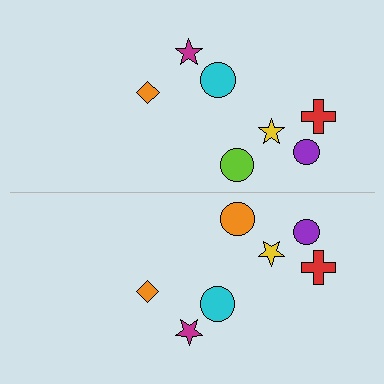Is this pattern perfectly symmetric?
No, the pattern is not perfectly symmetric. The orange circle on the bottom side breaks the symmetry — its mirror counterpart is lime.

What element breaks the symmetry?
The orange circle on the bottom side breaks the symmetry — its mirror counterpart is lime.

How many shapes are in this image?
There are 14 shapes in this image.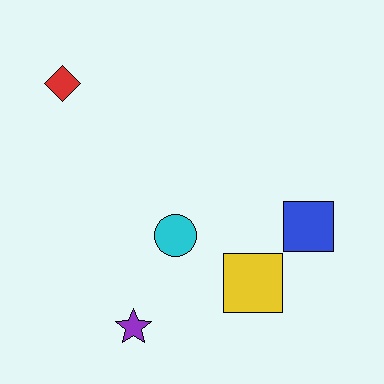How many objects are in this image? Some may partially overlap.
There are 5 objects.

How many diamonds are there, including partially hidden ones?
There is 1 diamond.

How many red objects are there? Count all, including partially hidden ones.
There is 1 red object.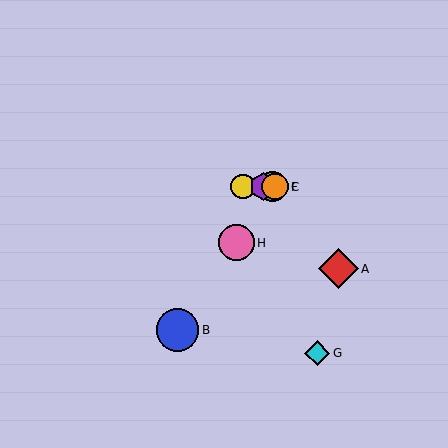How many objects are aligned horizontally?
4 objects (C, D, E, F) are aligned horizontally.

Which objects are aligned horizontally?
Objects C, D, E, F are aligned horizontally.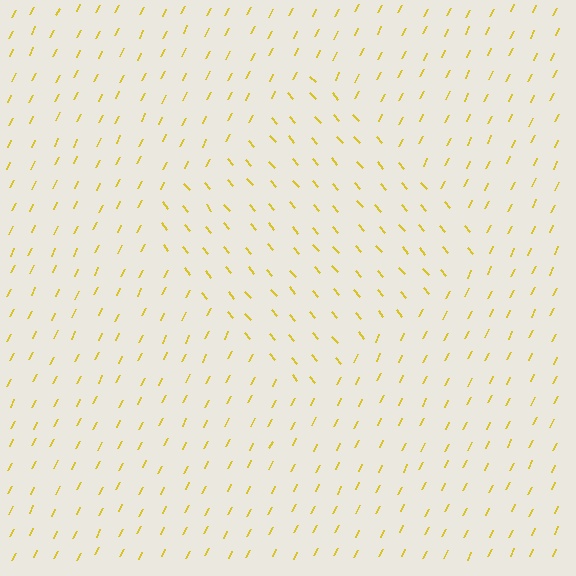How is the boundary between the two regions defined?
The boundary is defined purely by a change in line orientation (approximately 67 degrees difference). All lines are the same color and thickness.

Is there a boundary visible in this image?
Yes, there is a texture boundary formed by a change in line orientation.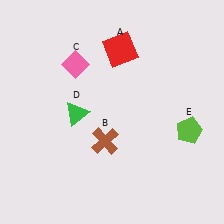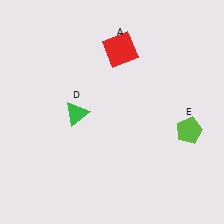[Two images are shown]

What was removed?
The brown cross (B), the pink diamond (C) were removed in Image 2.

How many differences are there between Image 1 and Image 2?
There are 2 differences between the two images.